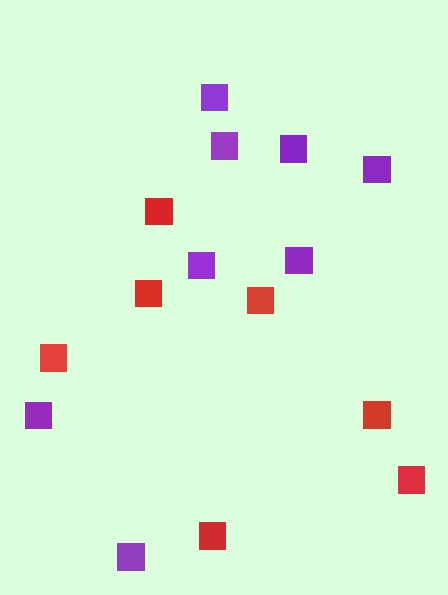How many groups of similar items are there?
There are 2 groups: one group of purple squares (8) and one group of red squares (7).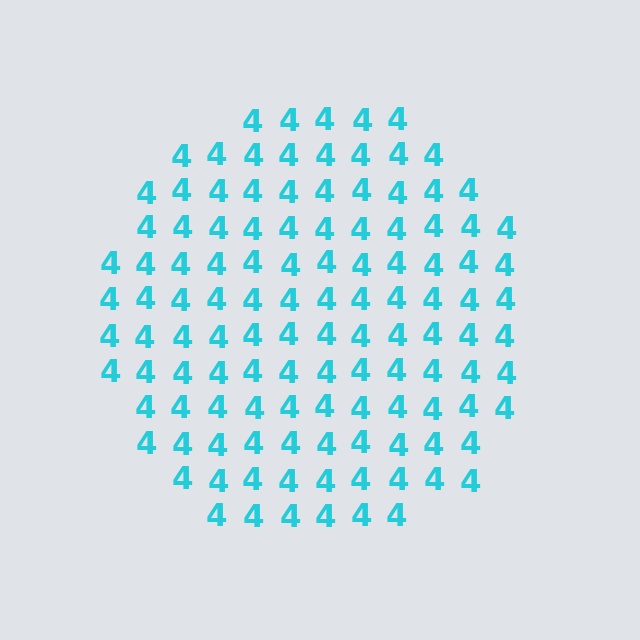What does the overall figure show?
The overall figure shows a circle.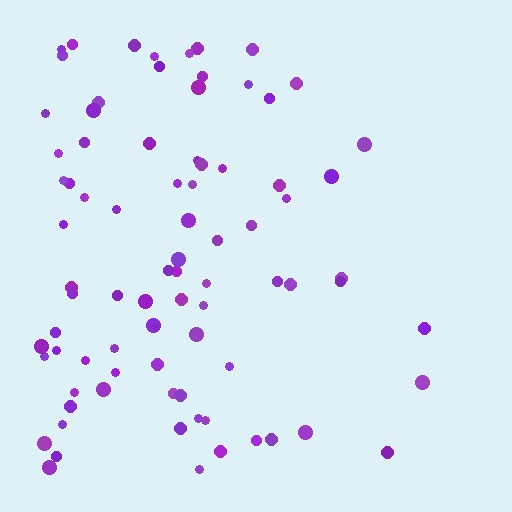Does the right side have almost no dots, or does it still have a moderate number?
Still a moderate number, just noticeably fewer than the left.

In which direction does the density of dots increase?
From right to left, with the left side densest.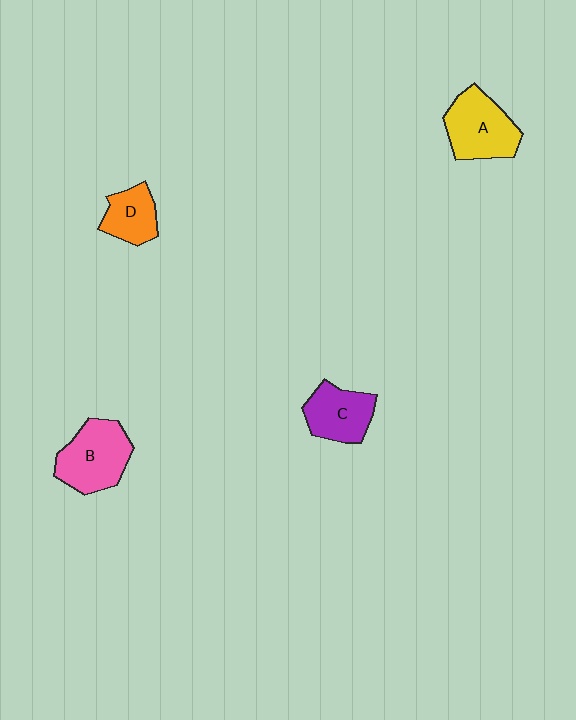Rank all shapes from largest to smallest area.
From largest to smallest: B (pink), A (yellow), C (purple), D (orange).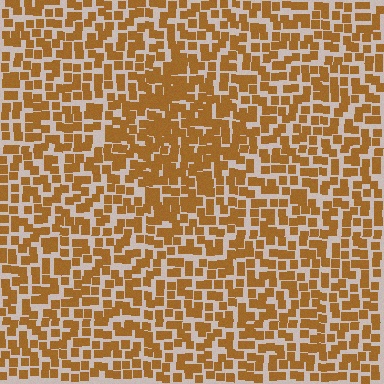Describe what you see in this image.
The image contains small brown elements arranged at two different densities. A diamond-shaped region is visible where the elements are more densely packed than the surrounding area.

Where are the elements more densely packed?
The elements are more densely packed inside the diamond boundary.